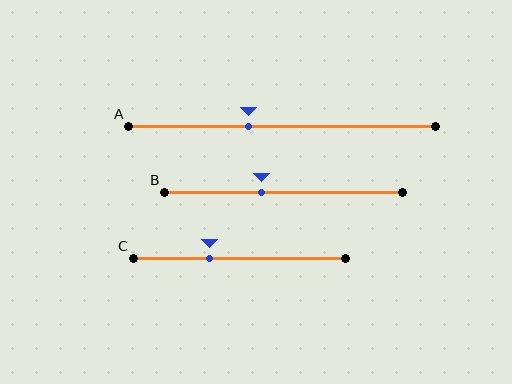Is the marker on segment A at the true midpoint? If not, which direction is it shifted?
No, the marker on segment A is shifted to the left by about 11% of the segment length.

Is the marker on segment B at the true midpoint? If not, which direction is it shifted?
No, the marker on segment B is shifted to the left by about 9% of the segment length.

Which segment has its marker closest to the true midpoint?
Segment B has its marker closest to the true midpoint.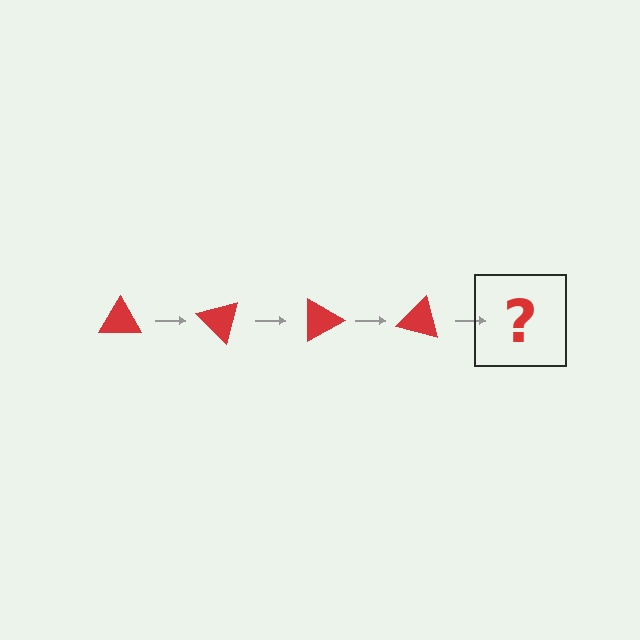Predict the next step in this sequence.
The next step is a red triangle rotated 180 degrees.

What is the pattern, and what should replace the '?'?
The pattern is that the triangle rotates 45 degrees each step. The '?' should be a red triangle rotated 180 degrees.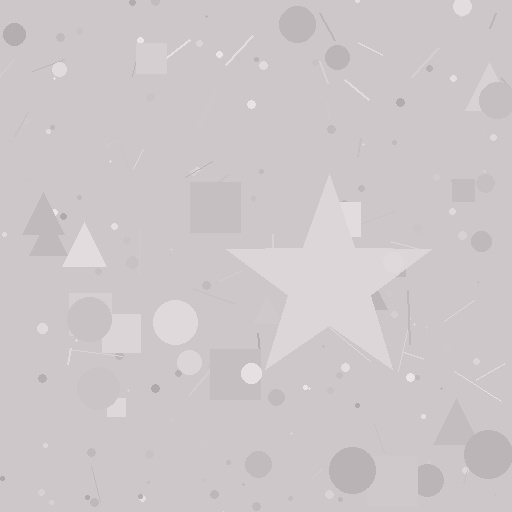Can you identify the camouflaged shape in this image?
The camouflaged shape is a star.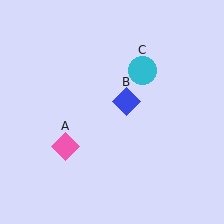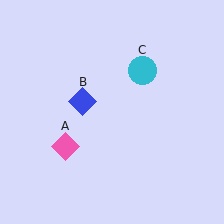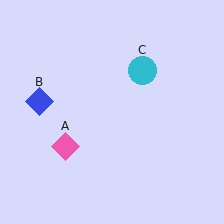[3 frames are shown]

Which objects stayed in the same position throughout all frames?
Pink diamond (object A) and cyan circle (object C) remained stationary.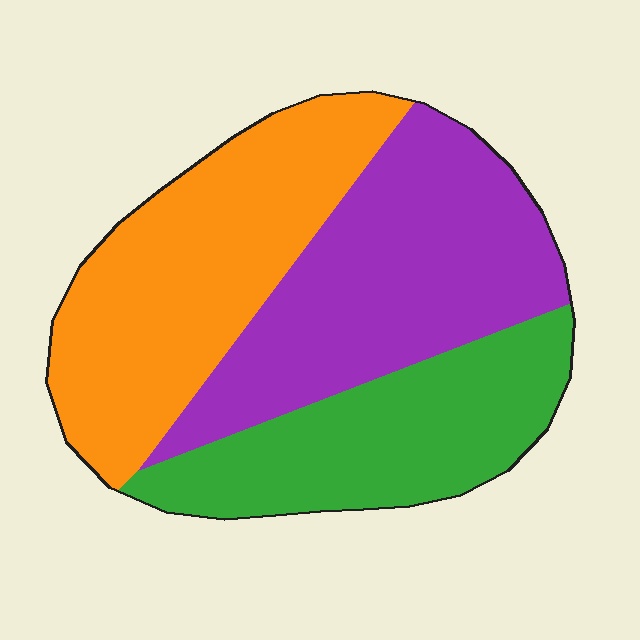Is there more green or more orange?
Orange.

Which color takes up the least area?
Green, at roughly 30%.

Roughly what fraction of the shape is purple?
Purple covers around 35% of the shape.